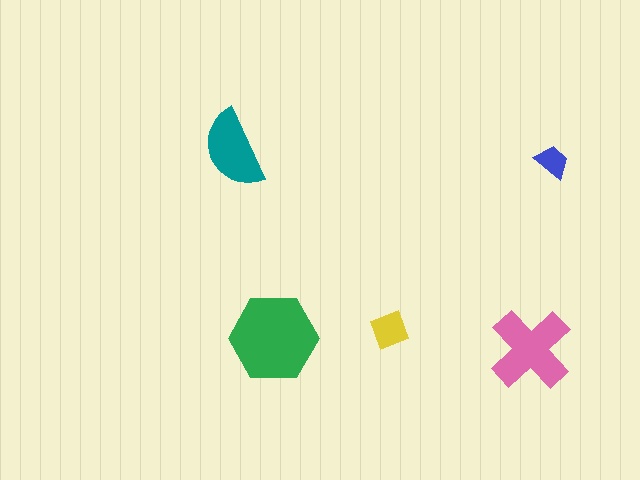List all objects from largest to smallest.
The green hexagon, the pink cross, the teal semicircle, the yellow diamond, the blue trapezoid.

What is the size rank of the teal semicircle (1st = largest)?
3rd.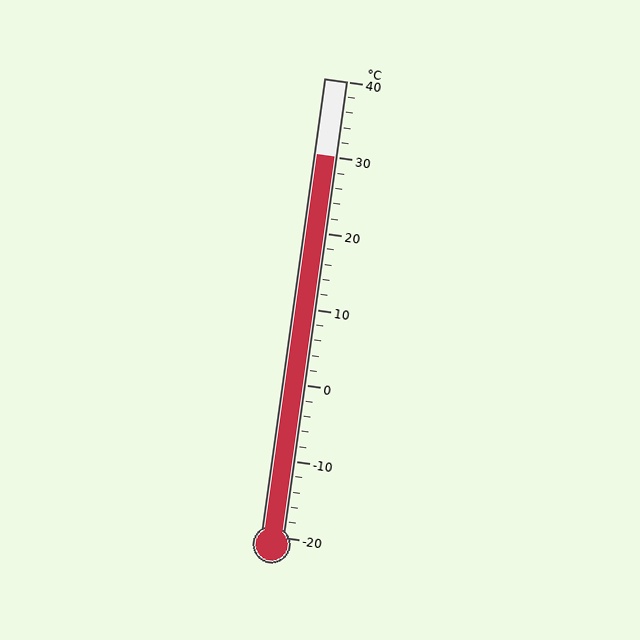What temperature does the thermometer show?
The thermometer shows approximately 30°C.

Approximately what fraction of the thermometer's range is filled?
The thermometer is filled to approximately 85% of its range.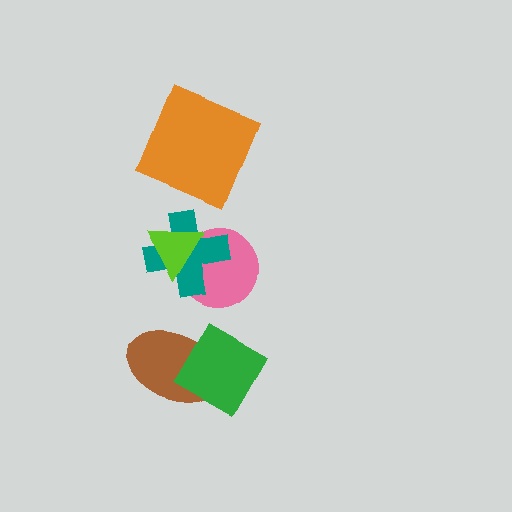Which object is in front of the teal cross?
The lime triangle is in front of the teal cross.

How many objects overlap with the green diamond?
1 object overlaps with the green diamond.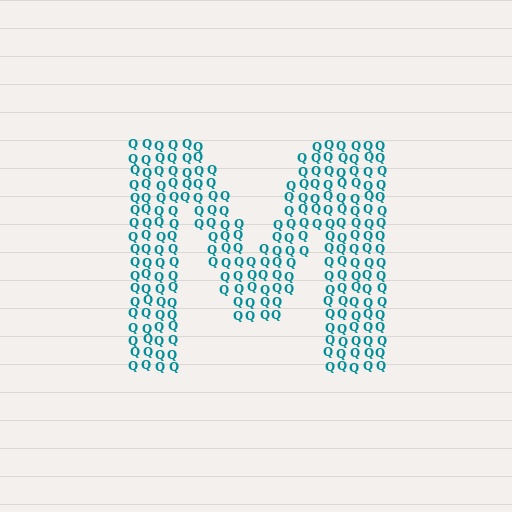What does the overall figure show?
The overall figure shows the letter M.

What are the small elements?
The small elements are letter Q's.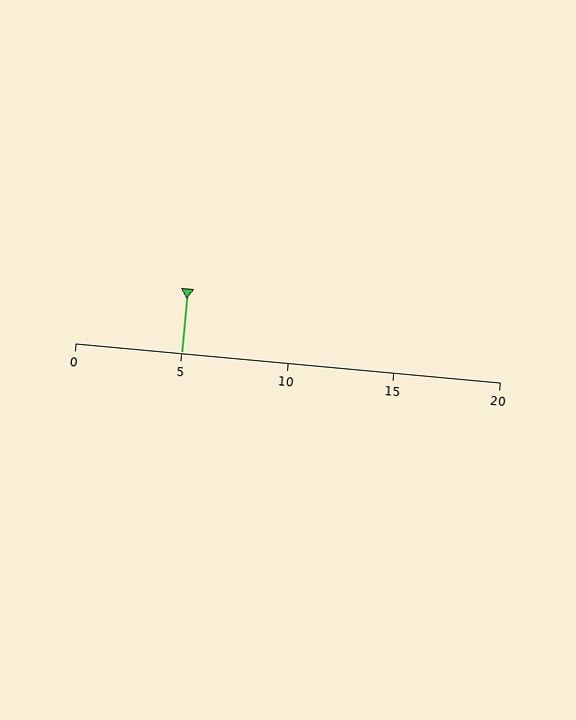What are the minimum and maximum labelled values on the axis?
The axis runs from 0 to 20.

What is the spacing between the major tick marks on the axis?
The major ticks are spaced 5 apart.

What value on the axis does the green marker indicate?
The marker indicates approximately 5.